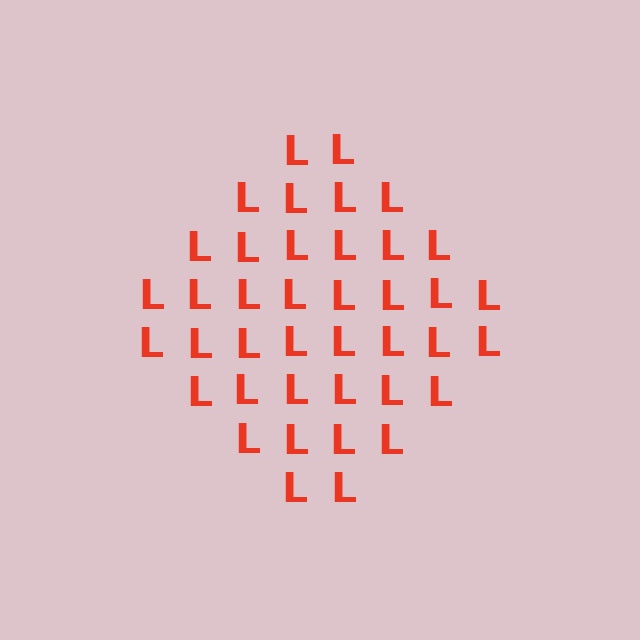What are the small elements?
The small elements are letter L's.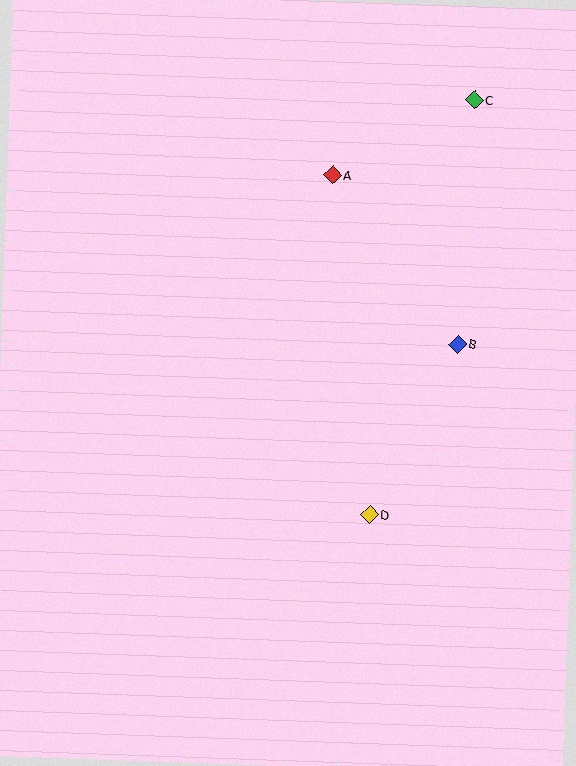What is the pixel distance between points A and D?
The distance between A and D is 341 pixels.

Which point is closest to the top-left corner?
Point A is closest to the top-left corner.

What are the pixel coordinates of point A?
Point A is at (333, 175).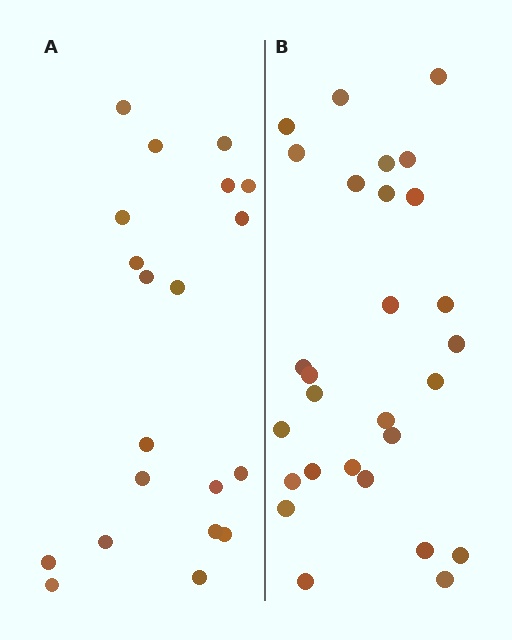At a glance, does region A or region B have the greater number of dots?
Region B (the right region) has more dots.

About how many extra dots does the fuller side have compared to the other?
Region B has roughly 8 or so more dots than region A.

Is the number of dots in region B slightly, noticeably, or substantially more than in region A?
Region B has noticeably more, but not dramatically so. The ratio is roughly 1.4 to 1.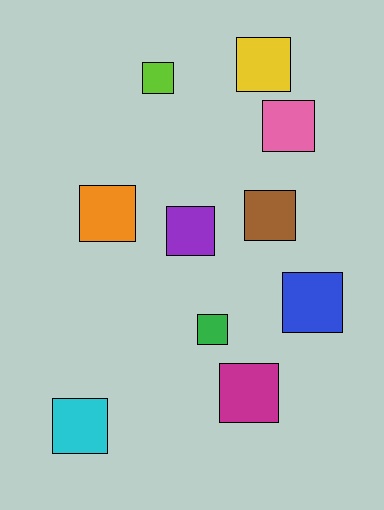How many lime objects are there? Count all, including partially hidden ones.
There is 1 lime object.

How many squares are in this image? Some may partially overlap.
There are 10 squares.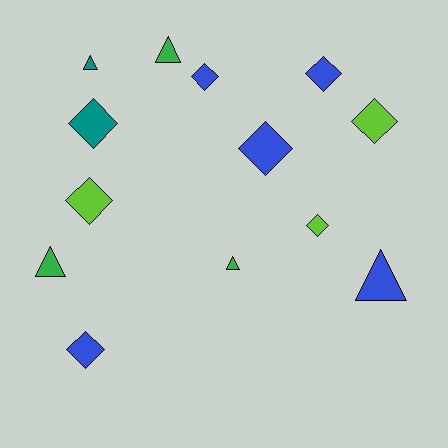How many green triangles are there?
There are 3 green triangles.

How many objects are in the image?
There are 13 objects.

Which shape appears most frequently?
Diamond, with 8 objects.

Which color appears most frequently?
Blue, with 5 objects.